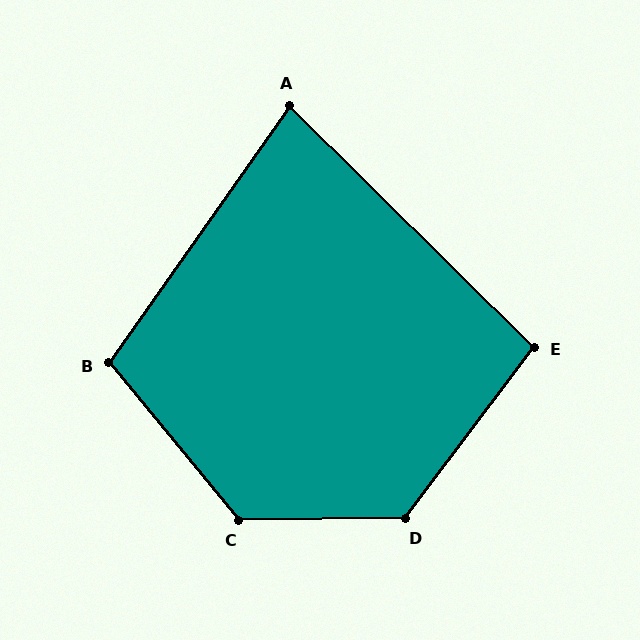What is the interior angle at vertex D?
Approximately 128 degrees (obtuse).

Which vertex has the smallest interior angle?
A, at approximately 81 degrees.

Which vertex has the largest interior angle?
C, at approximately 129 degrees.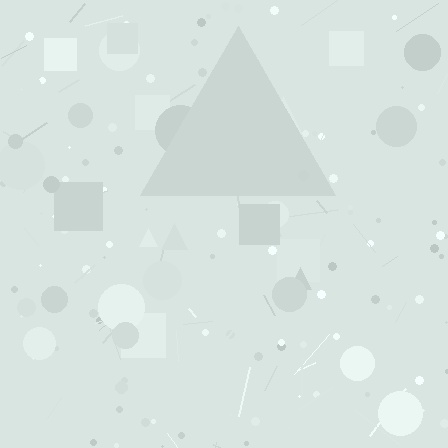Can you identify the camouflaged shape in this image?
The camouflaged shape is a triangle.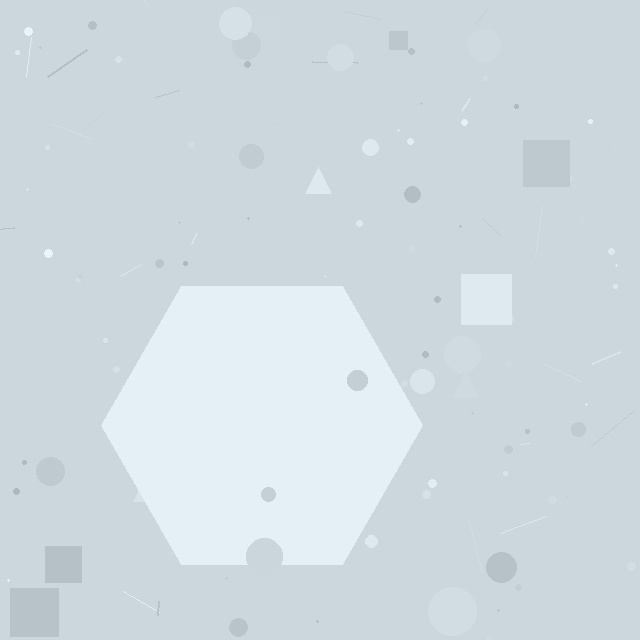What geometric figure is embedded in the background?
A hexagon is embedded in the background.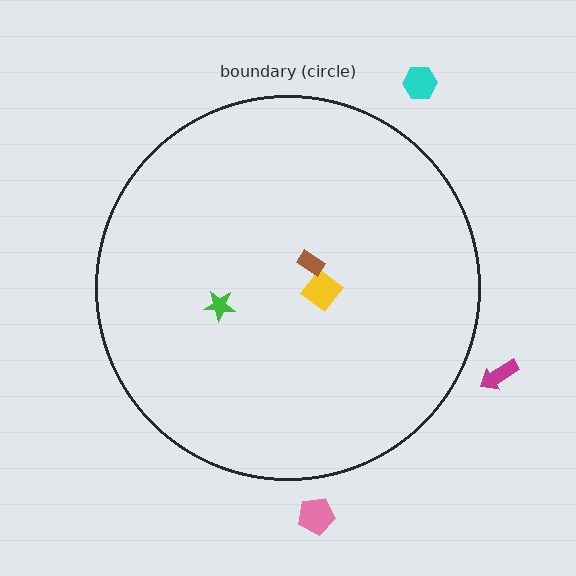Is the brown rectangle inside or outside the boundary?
Inside.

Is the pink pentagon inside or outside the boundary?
Outside.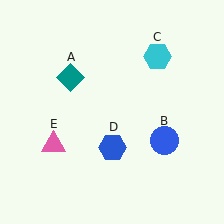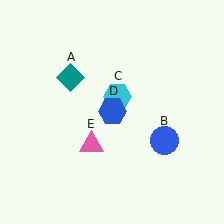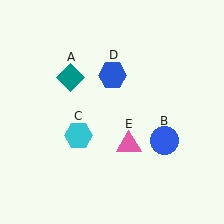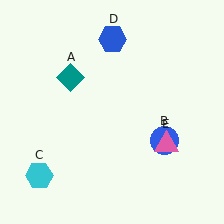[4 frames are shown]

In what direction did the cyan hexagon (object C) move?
The cyan hexagon (object C) moved down and to the left.